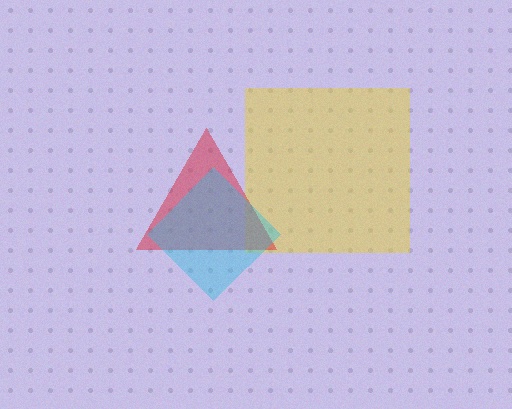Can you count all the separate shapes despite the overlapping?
Yes, there are 3 separate shapes.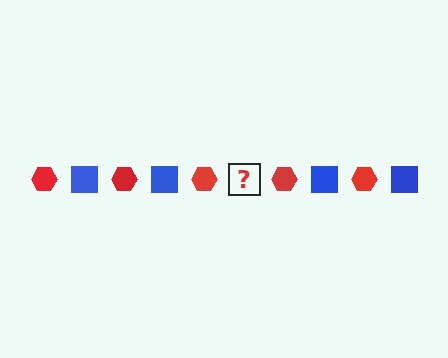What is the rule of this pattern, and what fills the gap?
The rule is that the pattern alternates between red hexagon and blue square. The gap should be filled with a blue square.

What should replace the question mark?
The question mark should be replaced with a blue square.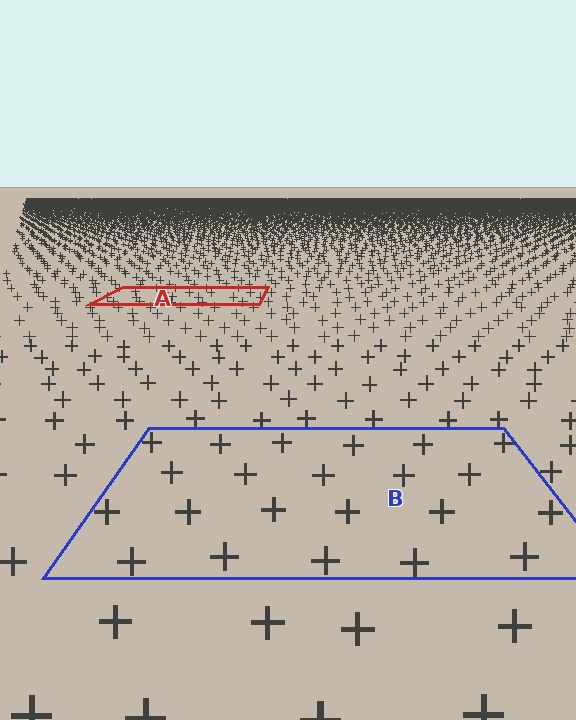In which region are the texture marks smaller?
The texture marks are smaller in region A, because it is farther away.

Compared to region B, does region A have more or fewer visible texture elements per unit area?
Region A has more texture elements per unit area — they are packed more densely because it is farther away.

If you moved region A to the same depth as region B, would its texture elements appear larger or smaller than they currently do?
They would appear larger. At a closer depth, the same texture elements are projected at a bigger on-screen size.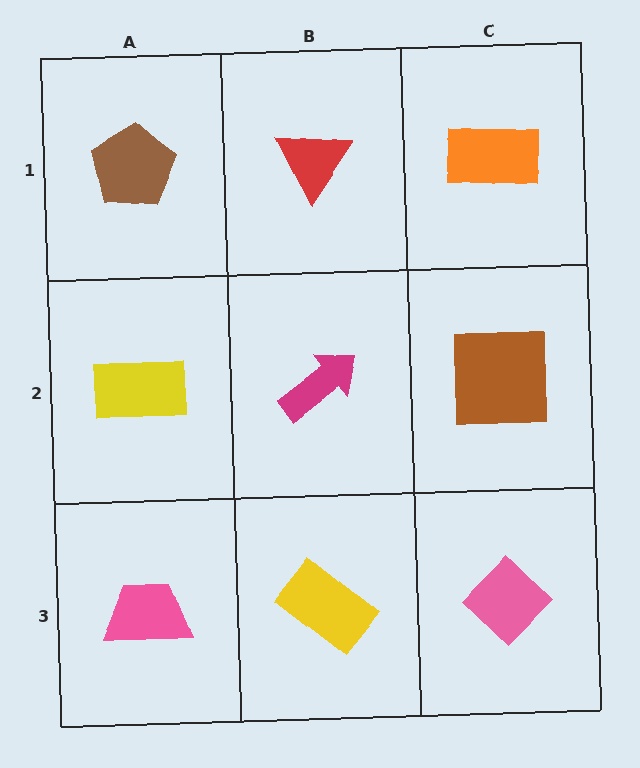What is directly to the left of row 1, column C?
A red triangle.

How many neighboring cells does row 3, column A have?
2.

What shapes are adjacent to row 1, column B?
A magenta arrow (row 2, column B), a brown pentagon (row 1, column A), an orange rectangle (row 1, column C).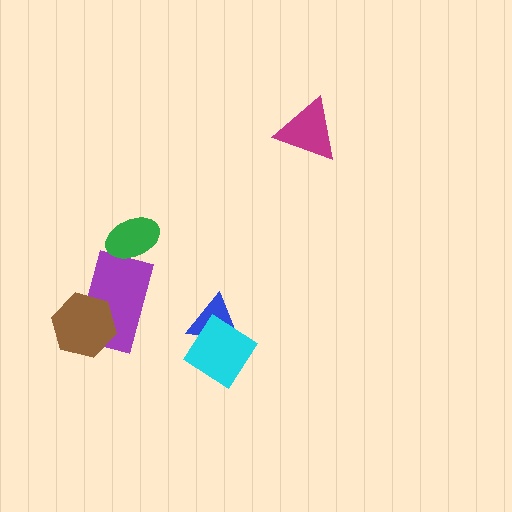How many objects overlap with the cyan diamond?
1 object overlaps with the cyan diamond.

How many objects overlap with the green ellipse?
1 object overlaps with the green ellipse.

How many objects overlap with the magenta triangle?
0 objects overlap with the magenta triangle.